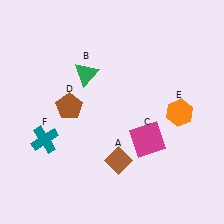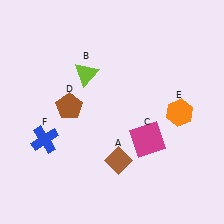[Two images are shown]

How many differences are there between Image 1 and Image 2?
There are 2 differences between the two images.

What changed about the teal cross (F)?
In Image 1, F is teal. In Image 2, it changed to blue.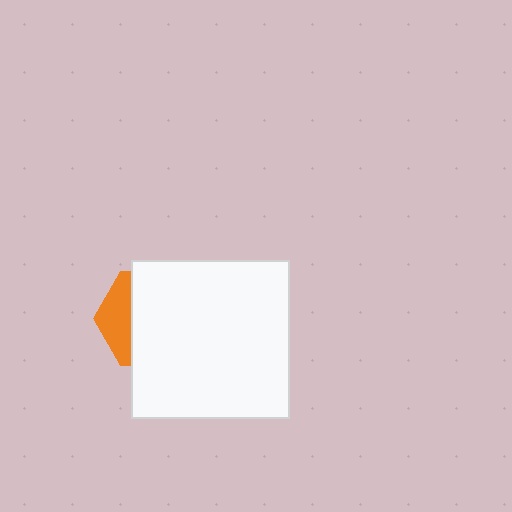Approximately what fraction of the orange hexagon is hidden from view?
Roughly 70% of the orange hexagon is hidden behind the white square.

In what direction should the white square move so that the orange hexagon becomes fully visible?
The white square should move right. That is the shortest direction to clear the overlap and leave the orange hexagon fully visible.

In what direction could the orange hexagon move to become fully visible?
The orange hexagon could move left. That would shift it out from behind the white square entirely.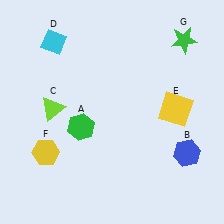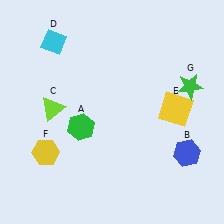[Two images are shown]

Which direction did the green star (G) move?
The green star (G) moved down.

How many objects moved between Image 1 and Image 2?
1 object moved between the two images.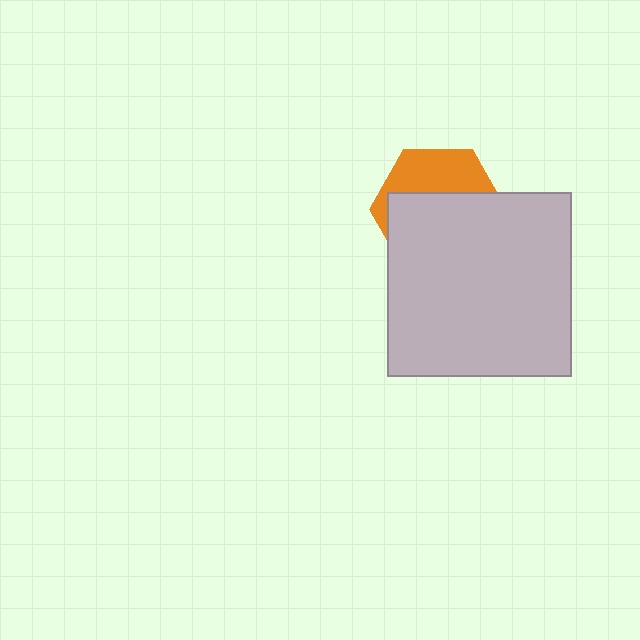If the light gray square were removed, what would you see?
You would see the complete orange hexagon.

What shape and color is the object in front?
The object in front is a light gray square.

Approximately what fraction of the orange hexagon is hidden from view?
Roughly 64% of the orange hexagon is hidden behind the light gray square.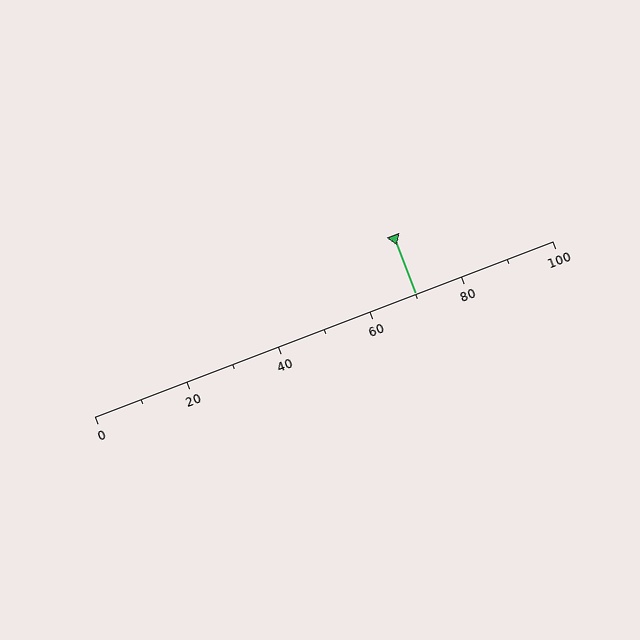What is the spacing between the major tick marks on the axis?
The major ticks are spaced 20 apart.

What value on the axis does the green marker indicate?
The marker indicates approximately 70.